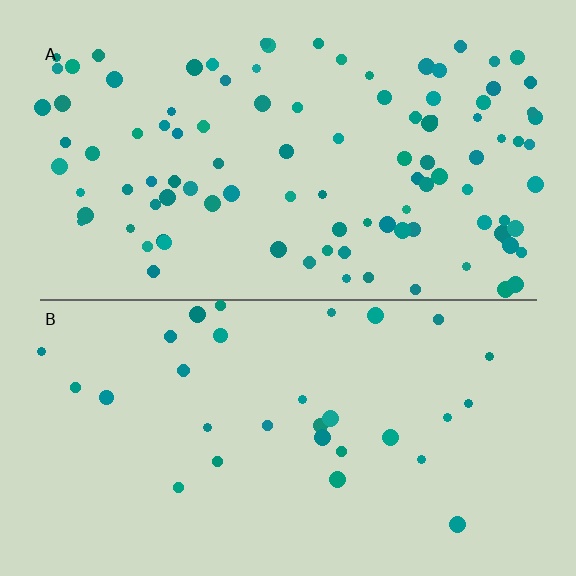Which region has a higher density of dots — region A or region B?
A (the top).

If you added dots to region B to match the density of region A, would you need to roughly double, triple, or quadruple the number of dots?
Approximately triple.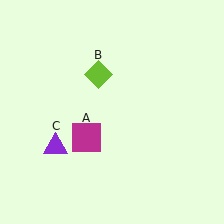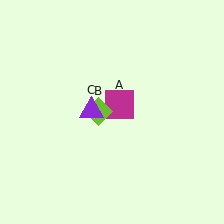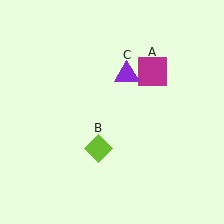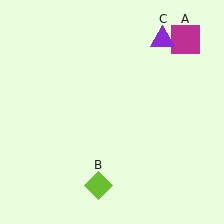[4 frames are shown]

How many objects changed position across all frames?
3 objects changed position: magenta square (object A), lime diamond (object B), purple triangle (object C).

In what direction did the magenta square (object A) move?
The magenta square (object A) moved up and to the right.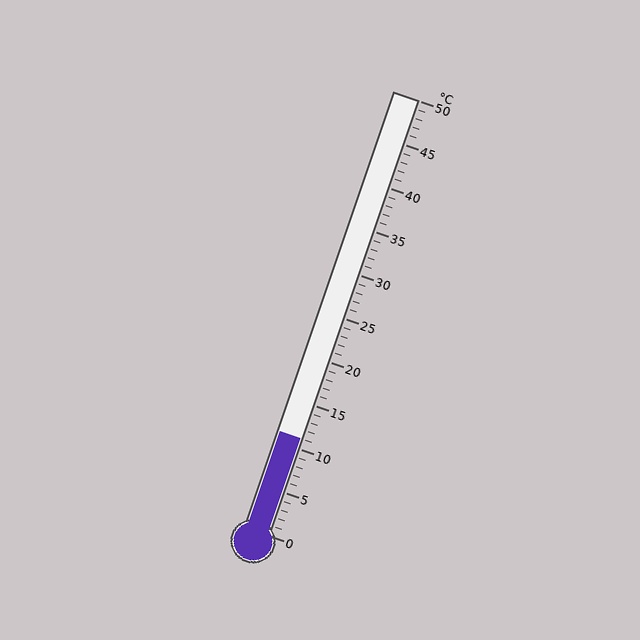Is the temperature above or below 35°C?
The temperature is below 35°C.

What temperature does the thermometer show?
The thermometer shows approximately 11°C.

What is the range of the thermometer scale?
The thermometer scale ranges from 0°C to 50°C.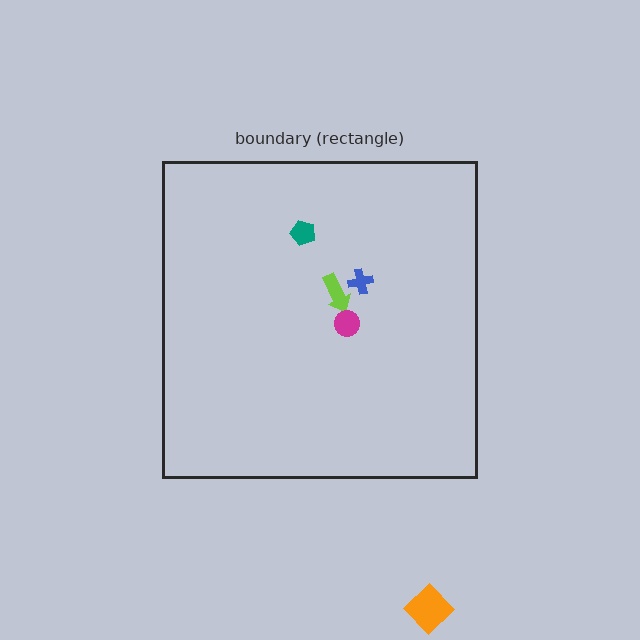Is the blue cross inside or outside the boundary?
Inside.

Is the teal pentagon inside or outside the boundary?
Inside.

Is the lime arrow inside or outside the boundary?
Inside.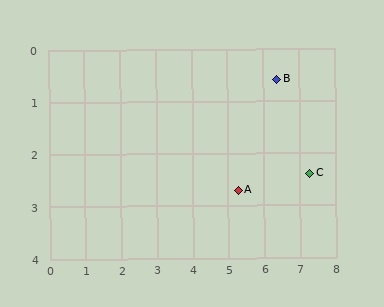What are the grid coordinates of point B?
Point B is at approximately (6.4, 0.6).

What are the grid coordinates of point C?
Point C is at approximately (7.3, 2.4).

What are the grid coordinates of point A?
Point A is at approximately (5.3, 2.7).